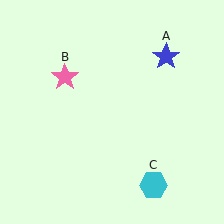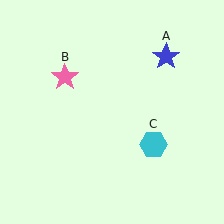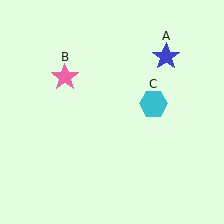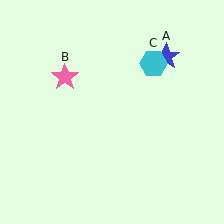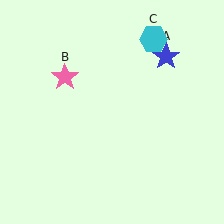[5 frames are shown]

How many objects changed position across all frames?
1 object changed position: cyan hexagon (object C).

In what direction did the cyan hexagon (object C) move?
The cyan hexagon (object C) moved up.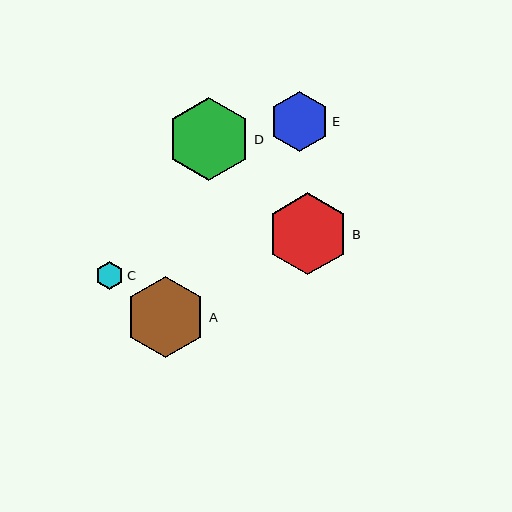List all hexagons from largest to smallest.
From largest to smallest: D, B, A, E, C.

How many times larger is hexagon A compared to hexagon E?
Hexagon A is approximately 1.4 times the size of hexagon E.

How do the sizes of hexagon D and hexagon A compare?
Hexagon D and hexagon A are approximately the same size.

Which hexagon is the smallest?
Hexagon C is the smallest with a size of approximately 28 pixels.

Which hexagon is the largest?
Hexagon D is the largest with a size of approximately 83 pixels.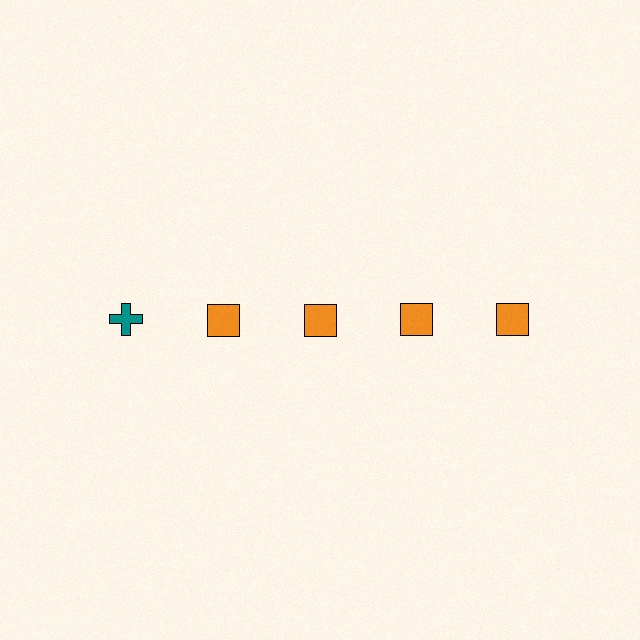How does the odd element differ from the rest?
It differs in both color (teal instead of orange) and shape (cross instead of square).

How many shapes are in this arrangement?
There are 5 shapes arranged in a grid pattern.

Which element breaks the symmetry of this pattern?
The teal cross in the top row, leftmost column breaks the symmetry. All other shapes are orange squares.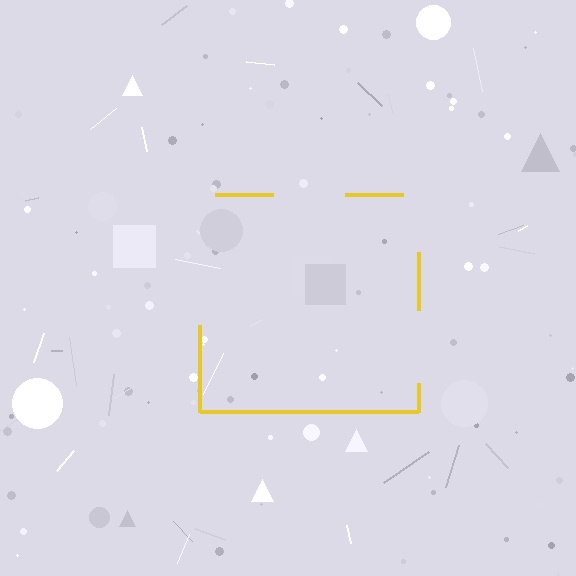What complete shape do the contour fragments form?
The contour fragments form a square.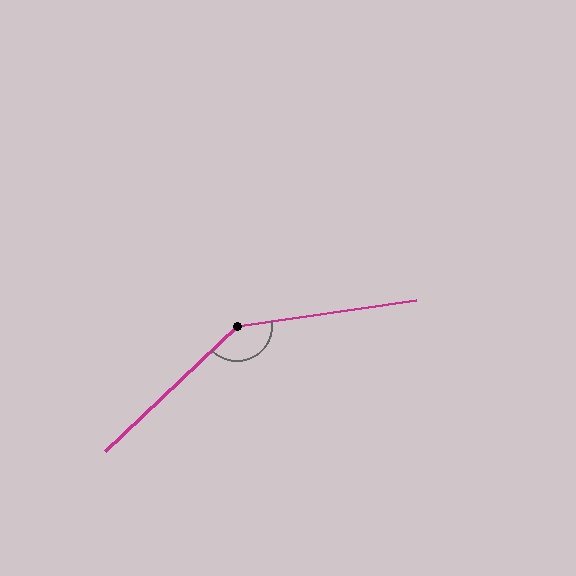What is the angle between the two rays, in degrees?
Approximately 145 degrees.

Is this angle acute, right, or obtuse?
It is obtuse.